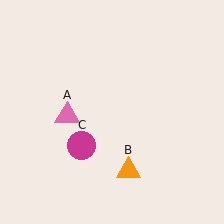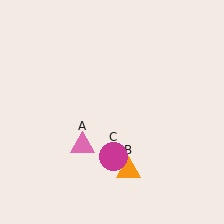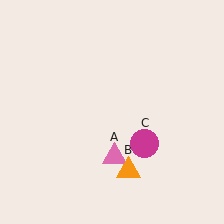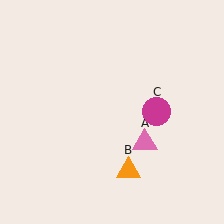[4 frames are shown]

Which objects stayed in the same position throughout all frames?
Orange triangle (object B) remained stationary.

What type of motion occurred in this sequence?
The pink triangle (object A), magenta circle (object C) rotated counterclockwise around the center of the scene.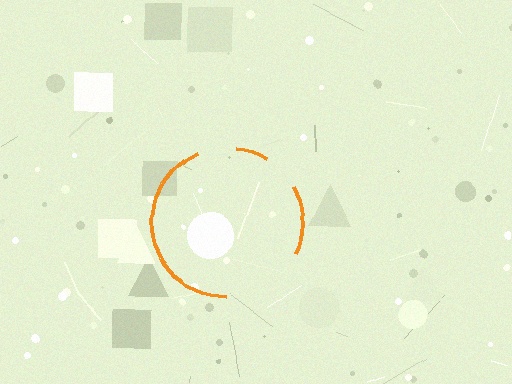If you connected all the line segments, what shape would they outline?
They would outline a circle.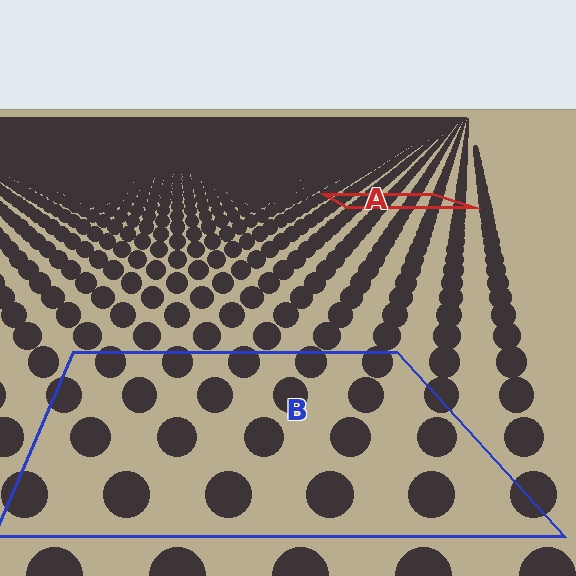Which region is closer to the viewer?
Region B is closer. The texture elements there are larger and more spread out.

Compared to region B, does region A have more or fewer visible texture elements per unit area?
Region A has more texture elements per unit area — they are packed more densely because it is farther away.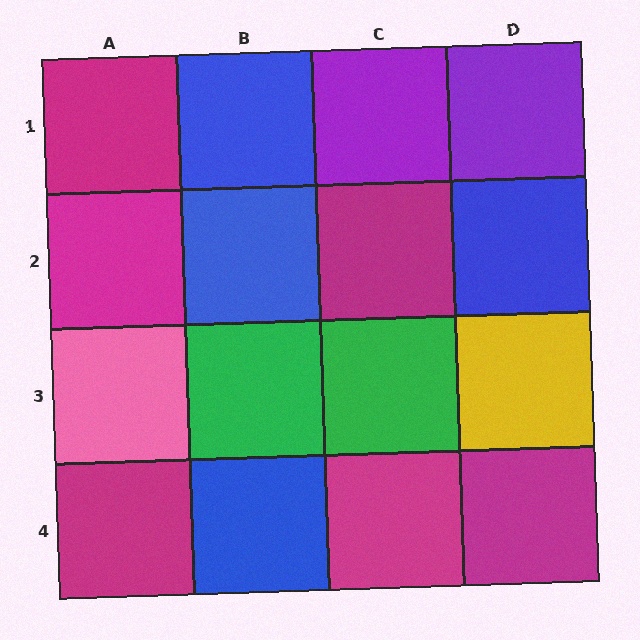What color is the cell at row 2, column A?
Magenta.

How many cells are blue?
4 cells are blue.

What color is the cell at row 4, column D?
Magenta.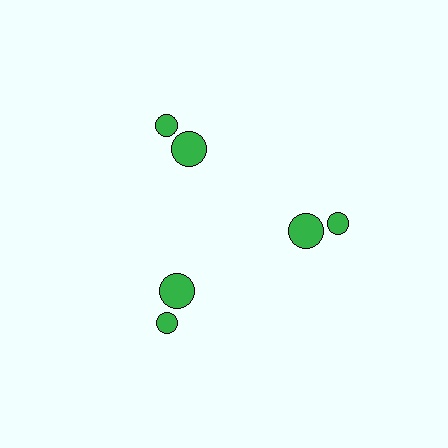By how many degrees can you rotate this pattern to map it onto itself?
The pattern maps onto itself every 120 degrees of rotation.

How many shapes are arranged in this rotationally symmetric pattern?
There are 6 shapes, arranged in 3 groups of 2.